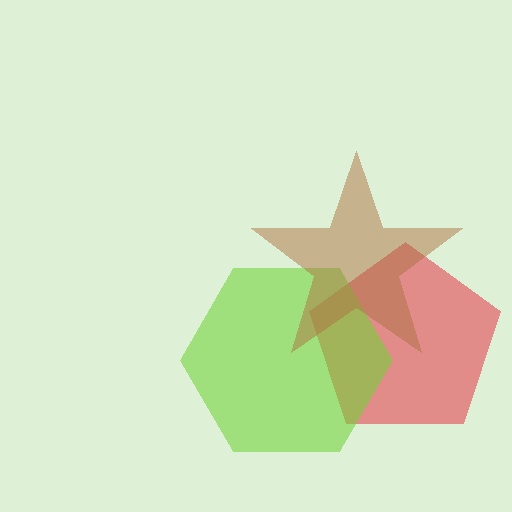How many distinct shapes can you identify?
There are 3 distinct shapes: a red pentagon, a lime hexagon, a brown star.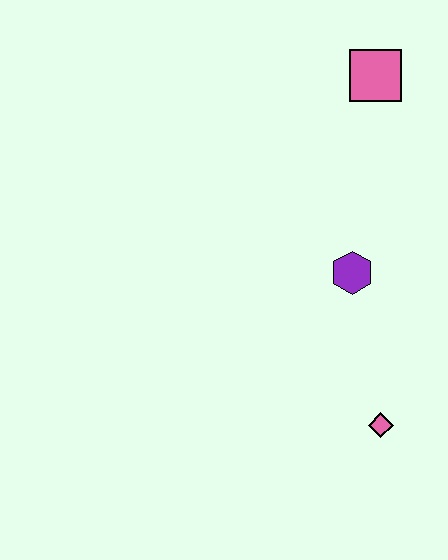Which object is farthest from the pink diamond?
The pink square is farthest from the pink diamond.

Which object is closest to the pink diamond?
The purple hexagon is closest to the pink diamond.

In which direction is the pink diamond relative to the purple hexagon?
The pink diamond is below the purple hexagon.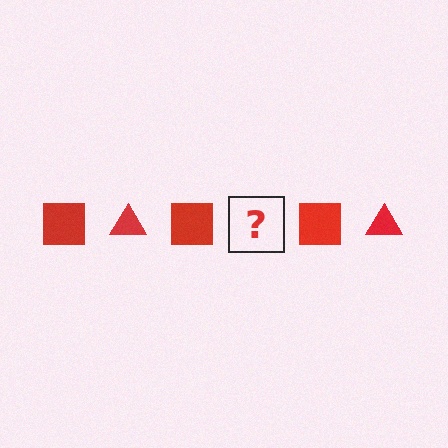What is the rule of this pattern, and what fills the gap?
The rule is that the pattern cycles through square, triangle shapes in red. The gap should be filled with a red triangle.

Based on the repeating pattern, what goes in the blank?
The blank should be a red triangle.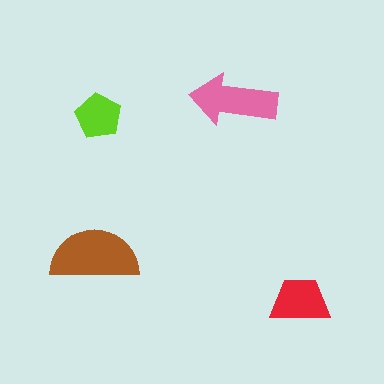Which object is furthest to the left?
The brown semicircle is leftmost.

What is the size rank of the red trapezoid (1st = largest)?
3rd.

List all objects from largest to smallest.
The brown semicircle, the pink arrow, the red trapezoid, the lime pentagon.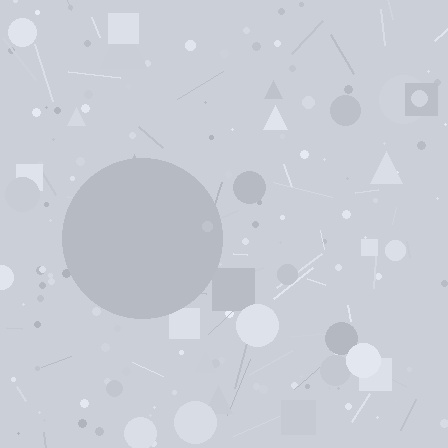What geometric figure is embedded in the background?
A circle is embedded in the background.